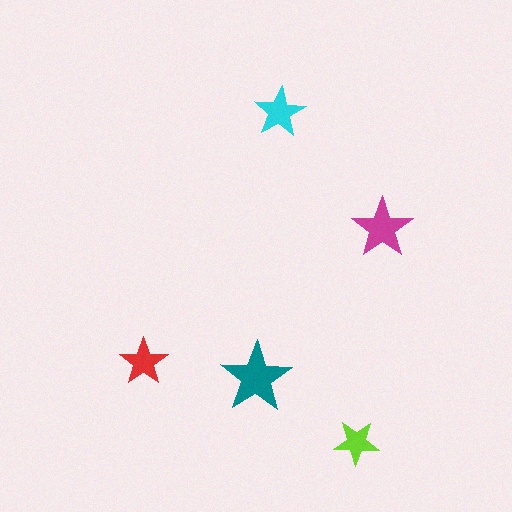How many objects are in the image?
There are 5 objects in the image.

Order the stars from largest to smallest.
the teal one, the magenta one, the cyan one, the red one, the lime one.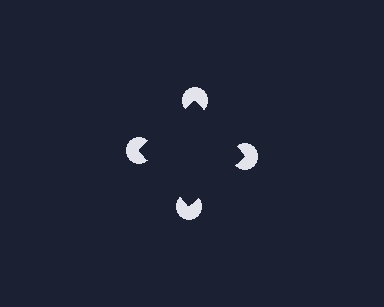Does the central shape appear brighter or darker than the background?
It typically appears slightly darker than the background, even though no actual brightness change is drawn.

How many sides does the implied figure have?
4 sides.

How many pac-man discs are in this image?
There are 4 — one at each vertex of the illusory square.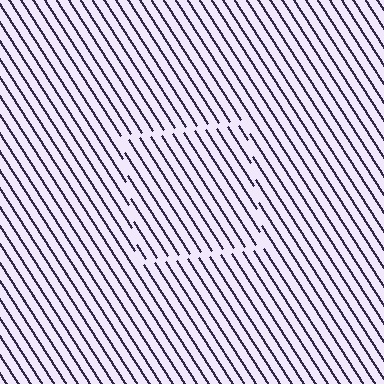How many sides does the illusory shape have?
4 sides — the line-ends trace a square.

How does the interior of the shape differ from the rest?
The interior of the shape contains the same grating, shifted by half a period — the contour is defined by the phase discontinuity where line-ends from the inner and outer gratings abut.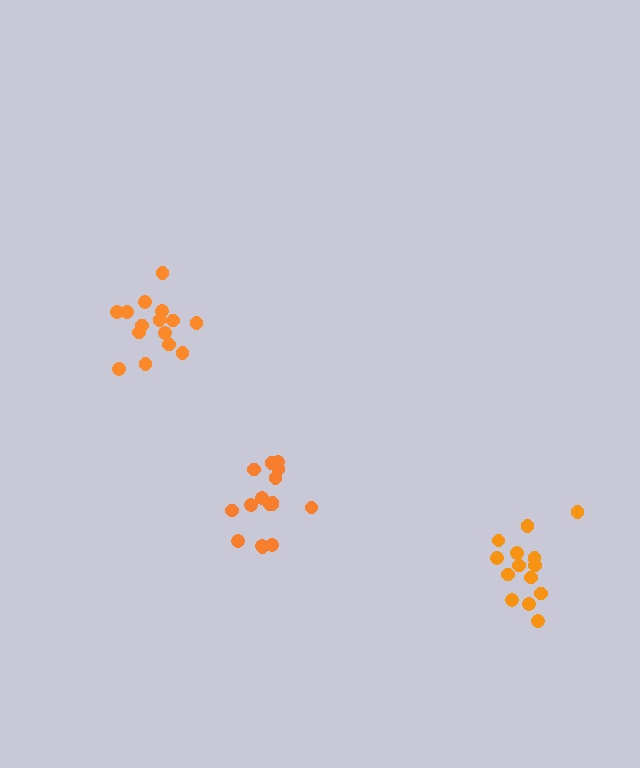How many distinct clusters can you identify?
There are 3 distinct clusters.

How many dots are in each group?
Group 1: 14 dots, Group 2: 16 dots, Group 3: 15 dots (45 total).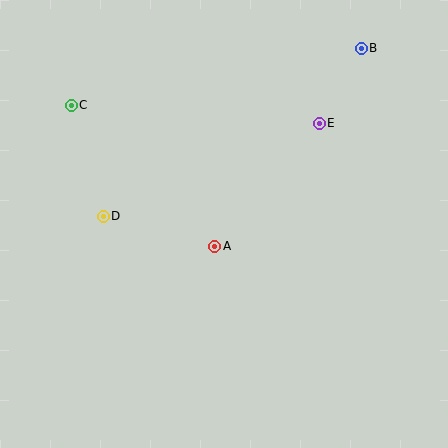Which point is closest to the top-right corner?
Point B is closest to the top-right corner.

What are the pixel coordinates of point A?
Point A is at (215, 246).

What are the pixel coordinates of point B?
Point B is at (361, 48).